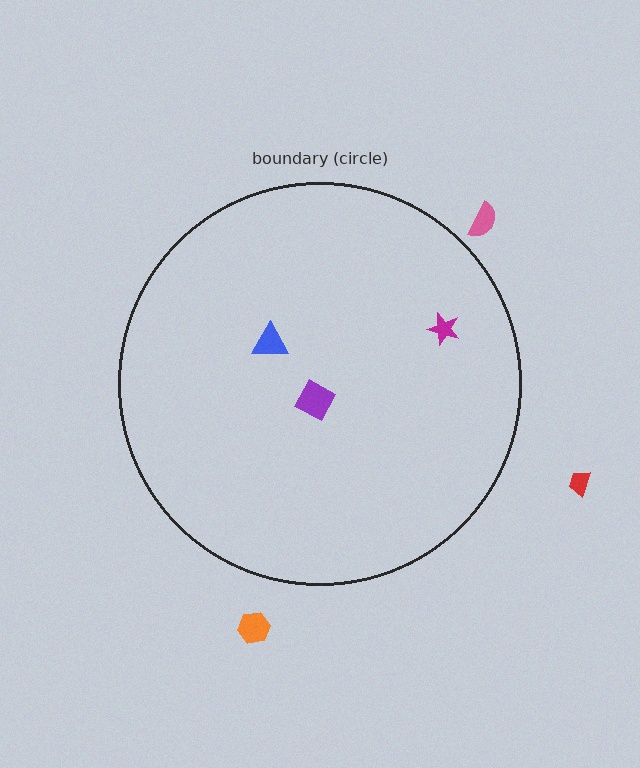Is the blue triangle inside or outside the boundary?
Inside.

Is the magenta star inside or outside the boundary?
Inside.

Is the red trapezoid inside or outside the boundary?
Outside.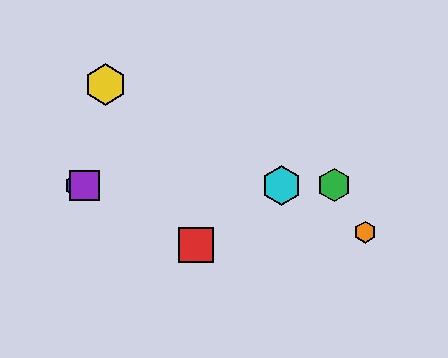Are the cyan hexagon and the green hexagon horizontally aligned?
Yes, both are at y≈185.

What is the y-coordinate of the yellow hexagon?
The yellow hexagon is at y≈84.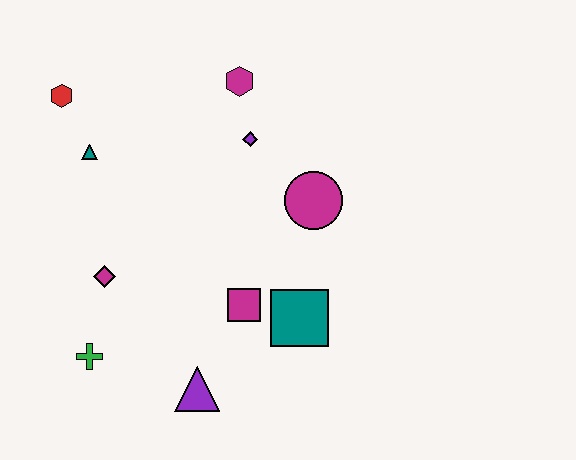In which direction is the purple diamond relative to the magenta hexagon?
The purple diamond is below the magenta hexagon.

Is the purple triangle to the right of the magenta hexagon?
No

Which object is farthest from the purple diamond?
The green cross is farthest from the purple diamond.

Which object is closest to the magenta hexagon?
The purple diamond is closest to the magenta hexagon.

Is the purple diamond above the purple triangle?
Yes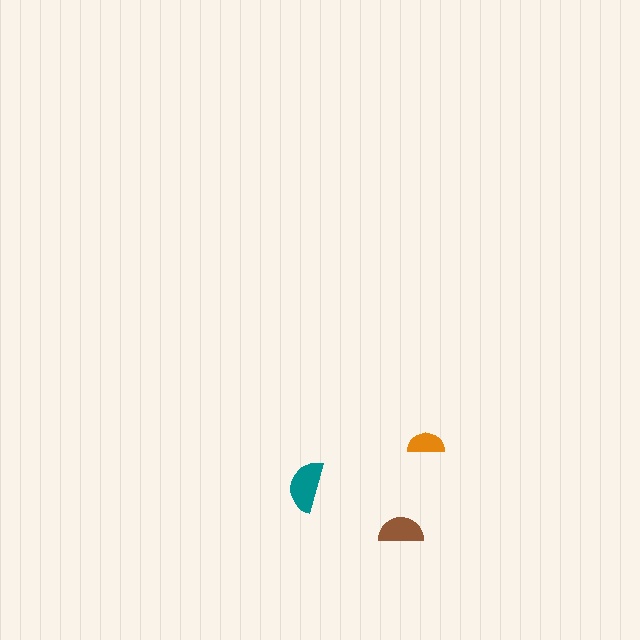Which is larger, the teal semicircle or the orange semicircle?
The teal one.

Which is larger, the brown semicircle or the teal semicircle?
The teal one.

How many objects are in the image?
There are 3 objects in the image.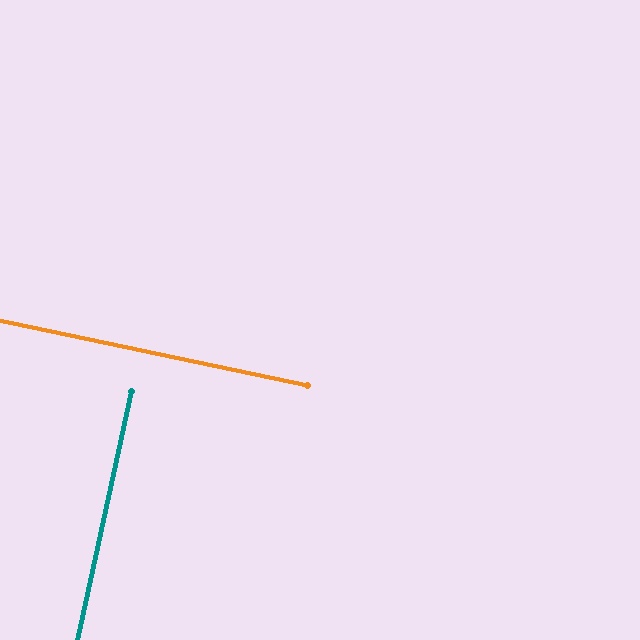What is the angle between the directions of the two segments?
Approximately 89 degrees.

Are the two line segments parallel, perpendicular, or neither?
Perpendicular — they meet at approximately 89°.